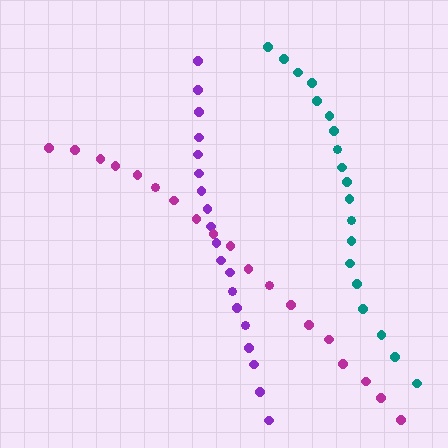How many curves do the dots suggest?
There are 3 distinct paths.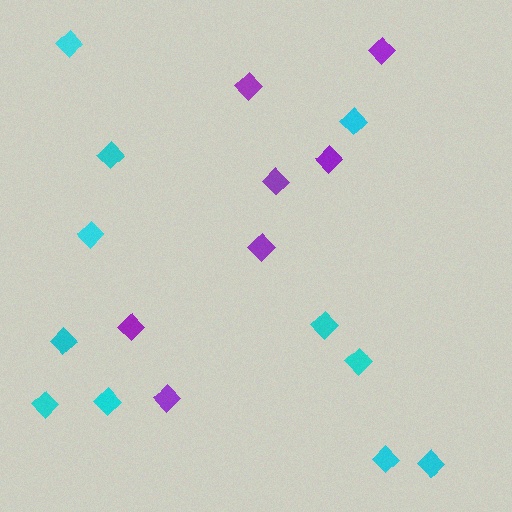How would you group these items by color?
There are 2 groups: one group of purple diamonds (7) and one group of cyan diamonds (11).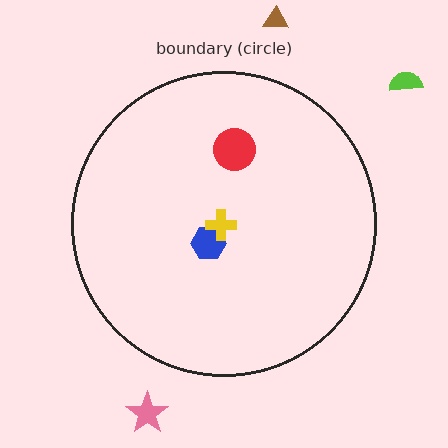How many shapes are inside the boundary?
3 inside, 3 outside.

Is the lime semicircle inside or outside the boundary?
Outside.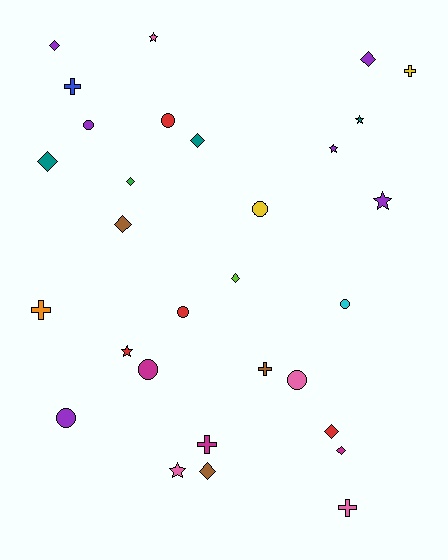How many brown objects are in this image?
There are 3 brown objects.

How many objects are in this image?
There are 30 objects.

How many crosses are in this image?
There are 6 crosses.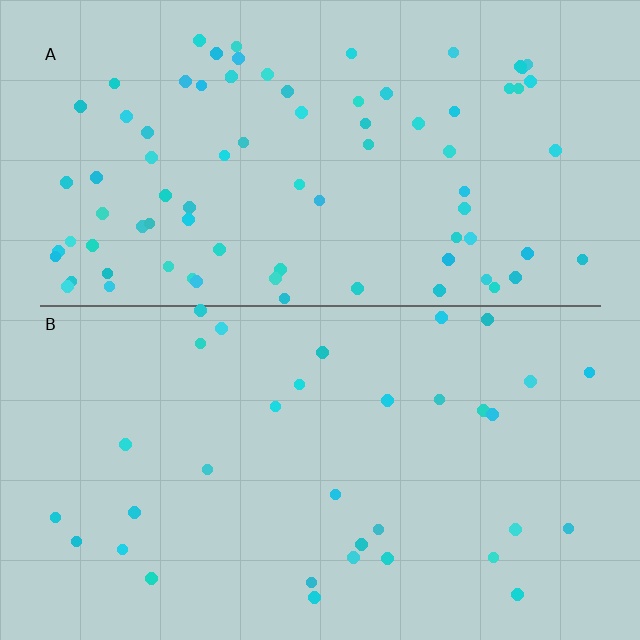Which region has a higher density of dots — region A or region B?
A (the top).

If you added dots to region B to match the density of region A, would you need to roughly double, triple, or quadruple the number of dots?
Approximately double.